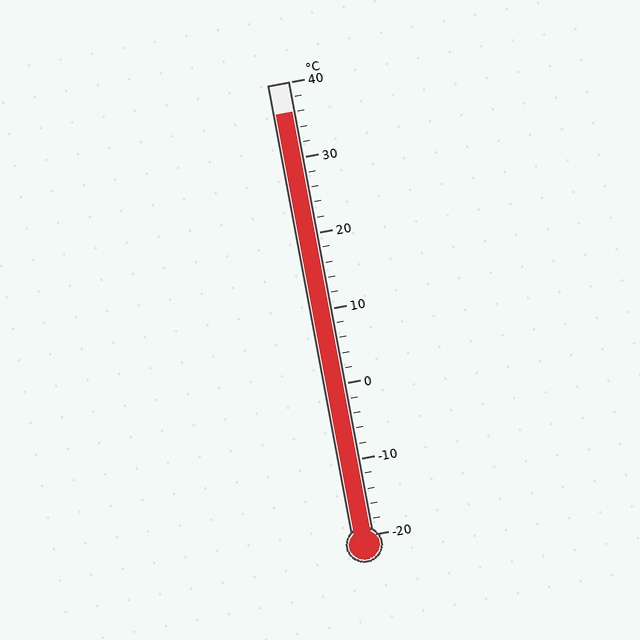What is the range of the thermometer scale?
The thermometer scale ranges from -20°C to 40°C.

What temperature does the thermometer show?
The thermometer shows approximately 36°C.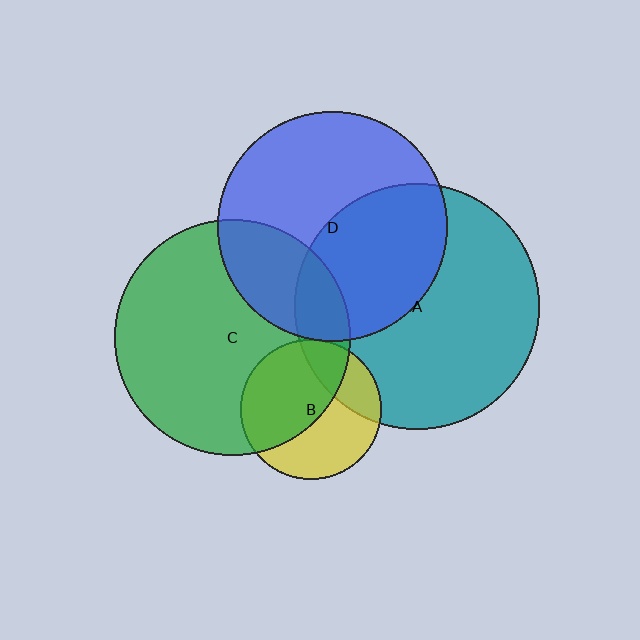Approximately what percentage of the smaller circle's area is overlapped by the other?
Approximately 5%.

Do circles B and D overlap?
Yes.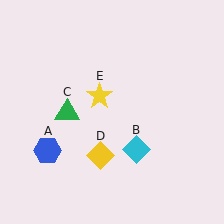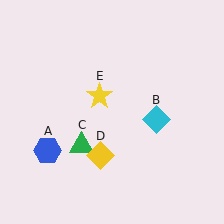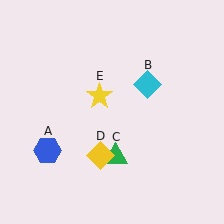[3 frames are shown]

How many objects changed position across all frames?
2 objects changed position: cyan diamond (object B), green triangle (object C).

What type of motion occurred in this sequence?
The cyan diamond (object B), green triangle (object C) rotated counterclockwise around the center of the scene.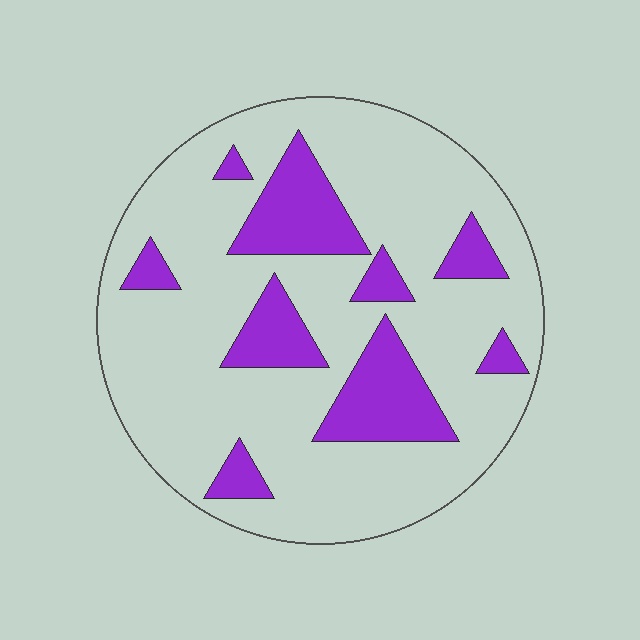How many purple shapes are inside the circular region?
9.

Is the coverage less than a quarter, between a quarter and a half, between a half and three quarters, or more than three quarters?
Less than a quarter.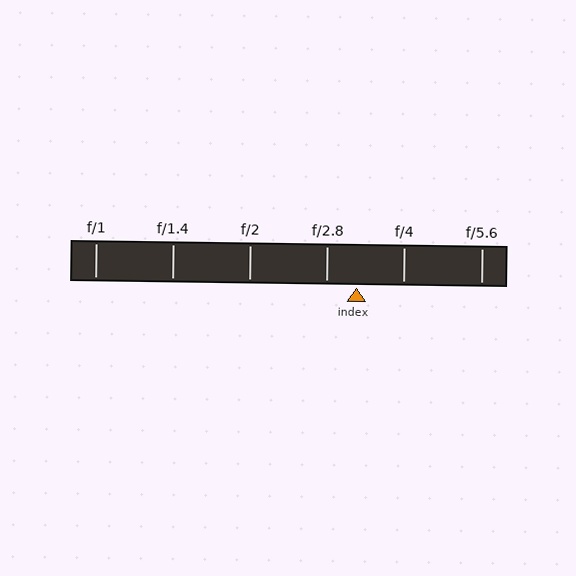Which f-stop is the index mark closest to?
The index mark is closest to f/2.8.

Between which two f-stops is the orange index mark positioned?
The index mark is between f/2.8 and f/4.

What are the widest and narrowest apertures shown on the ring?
The widest aperture shown is f/1 and the narrowest is f/5.6.